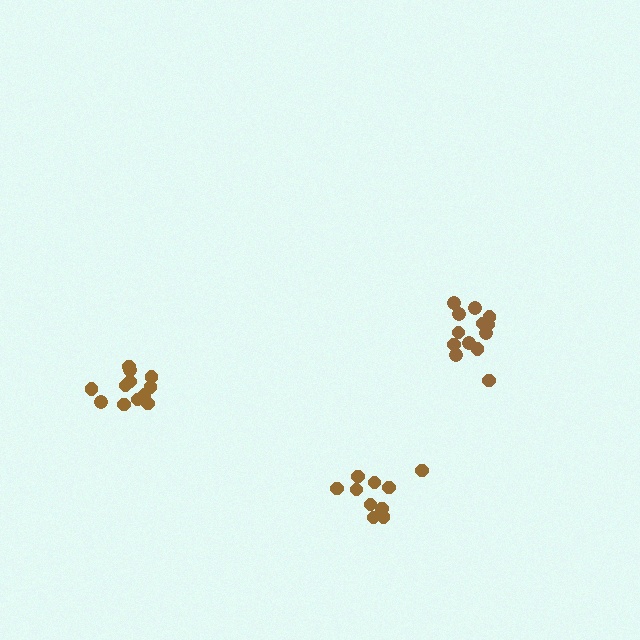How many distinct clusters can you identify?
There are 3 distinct clusters.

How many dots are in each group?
Group 1: 12 dots, Group 2: 13 dots, Group 3: 10 dots (35 total).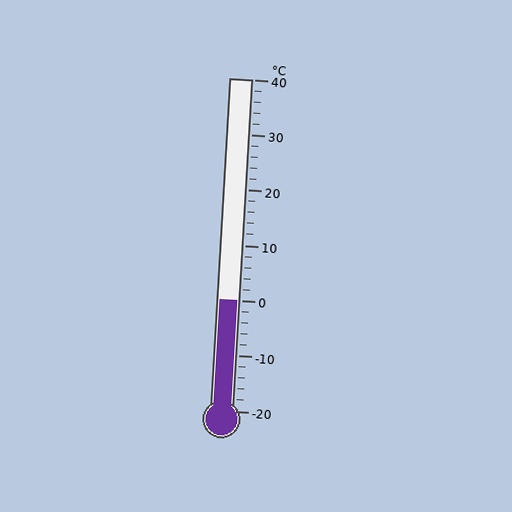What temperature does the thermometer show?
The thermometer shows approximately 0°C.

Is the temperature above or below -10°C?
The temperature is above -10°C.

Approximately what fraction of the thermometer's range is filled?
The thermometer is filled to approximately 35% of its range.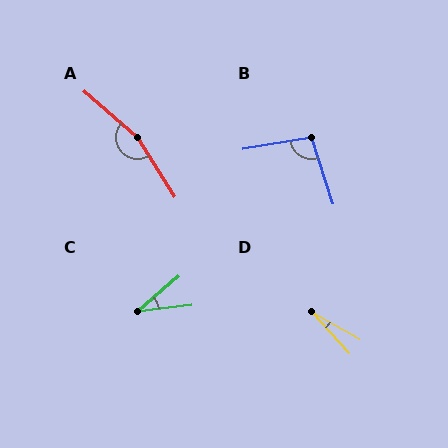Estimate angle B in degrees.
Approximately 99 degrees.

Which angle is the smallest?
D, at approximately 18 degrees.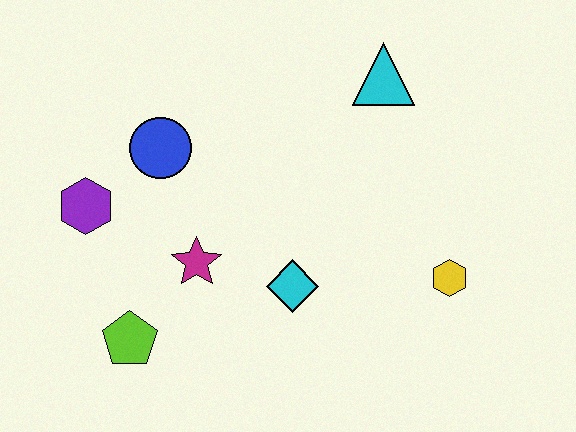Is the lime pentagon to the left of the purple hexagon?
No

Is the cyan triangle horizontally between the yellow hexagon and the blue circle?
Yes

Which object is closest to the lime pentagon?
The magenta star is closest to the lime pentagon.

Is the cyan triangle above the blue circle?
Yes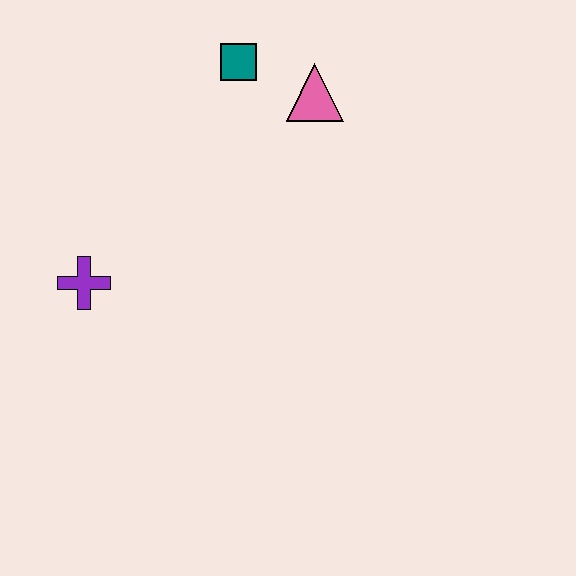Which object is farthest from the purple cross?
The pink triangle is farthest from the purple cross.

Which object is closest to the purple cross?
The teal square is closest to the purple cross.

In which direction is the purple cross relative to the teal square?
The purple cross is below the teal square.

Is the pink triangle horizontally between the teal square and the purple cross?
No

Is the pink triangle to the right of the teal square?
Yes